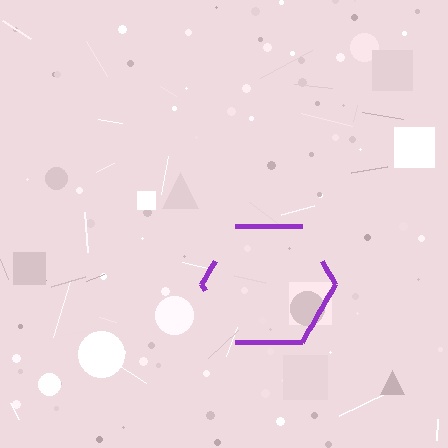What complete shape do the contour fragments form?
The contour fragments form a hexagon.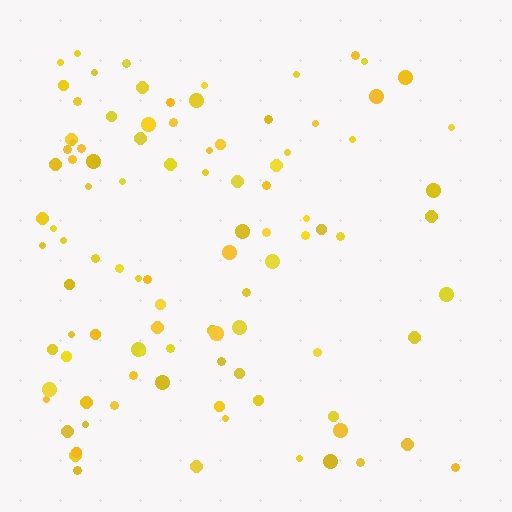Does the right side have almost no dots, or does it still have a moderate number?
Still a moderate number, just noticeably fewer than the left.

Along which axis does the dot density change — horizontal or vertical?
Horizontal.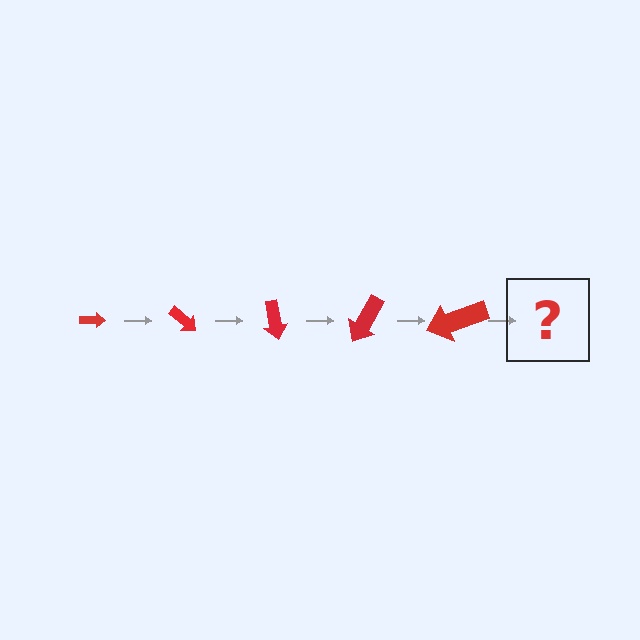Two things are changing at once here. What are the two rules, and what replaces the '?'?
The two rules are that the arrow grows larger each step and it rotates 40 degrees each step. The '?' should be an arrow, larger than the previous one and rotated 200 degrees from the start.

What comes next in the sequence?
The next element should be an arrow, larger than the previous one and rotated 200 degrees from the start.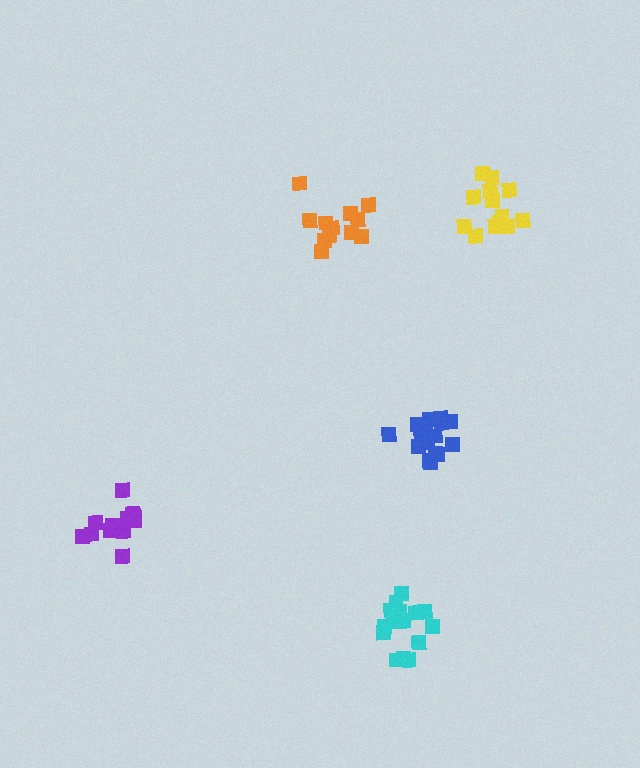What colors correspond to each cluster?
The clusters are colored: purple, blue, orange, yellow, cyan.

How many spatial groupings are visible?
There are 5 spatial groupings.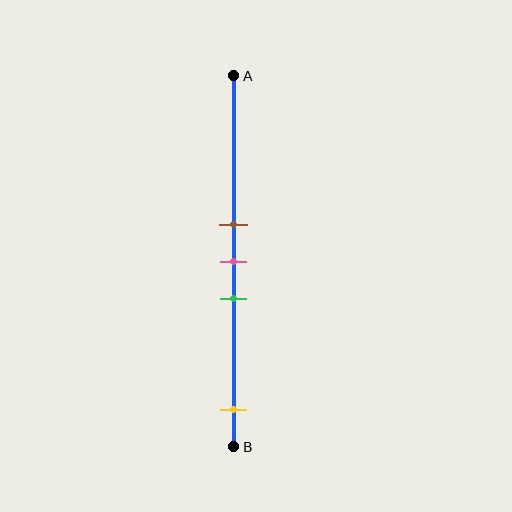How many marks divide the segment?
There are 4 marks dividing the segment.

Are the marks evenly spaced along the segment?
No, the marks are not evenly spaced.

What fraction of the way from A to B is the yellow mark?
The yellow mark is approximately 90% (0.9) of the way from A to B.